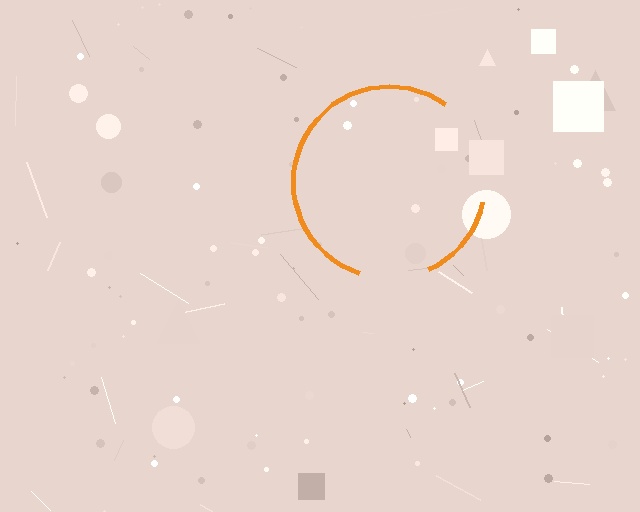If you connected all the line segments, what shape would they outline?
They would outline a circle.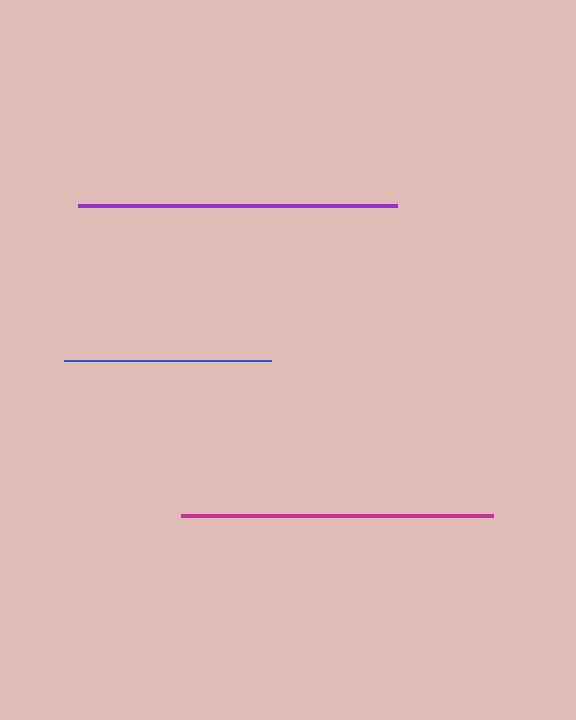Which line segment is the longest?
The purple line is the longest at approximately 319 pixels.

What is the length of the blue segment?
The blue segment is approximately 207 pixels long.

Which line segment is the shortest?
The blue line is the shortest at approximately 207 pixels.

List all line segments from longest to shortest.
From longest to shortest: purple, magenta, blue.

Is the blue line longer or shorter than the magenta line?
The magenta line is longer than the blue line.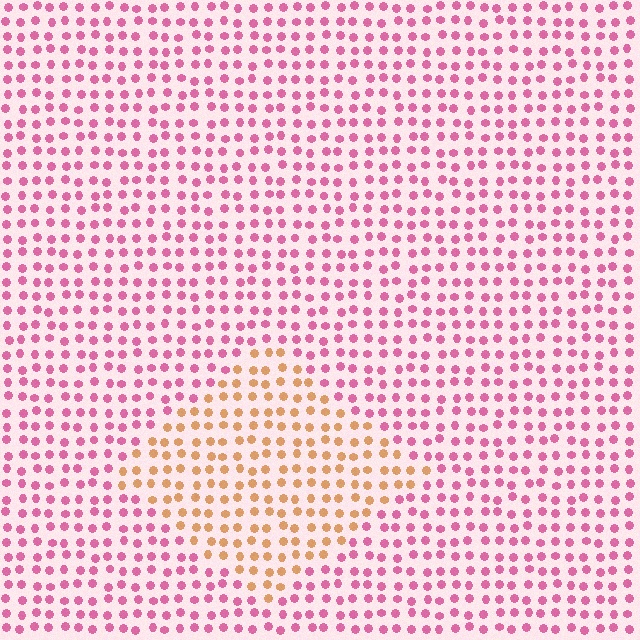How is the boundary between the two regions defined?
The boundary is defined purely by a slight shift in hue (about 58 degrees). Spacing, size, and orientation are identical on both sides.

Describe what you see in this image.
The image is filled with small pink elements in a uniform arrangement. A diamond-shaped region is visible where the elements are tinted to a slightly different hue, forming a subtle color boundary.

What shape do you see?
I see a diamond.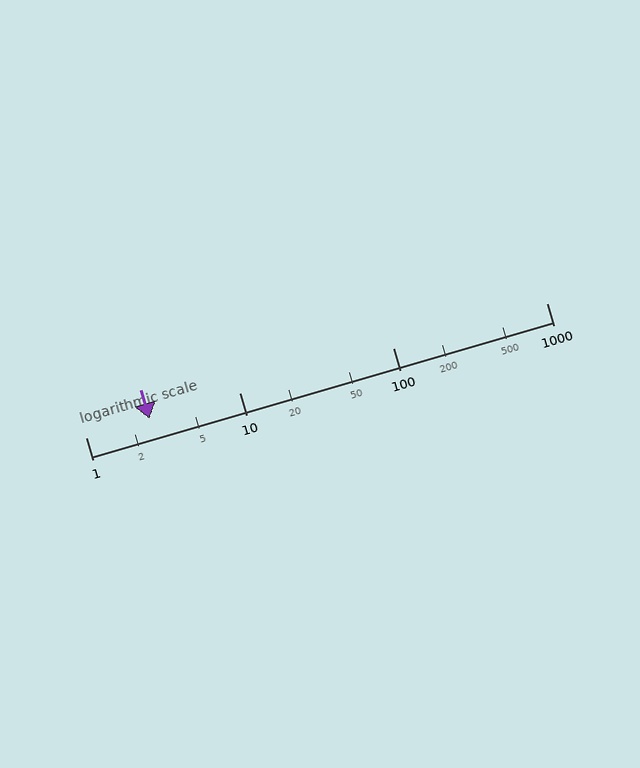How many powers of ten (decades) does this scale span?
The scale spans 3 decades, from 1 to 1000.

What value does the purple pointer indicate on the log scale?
The pointer indicates approximately 2.6.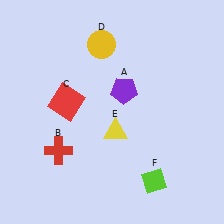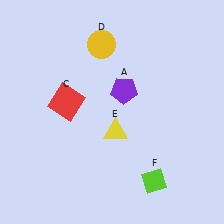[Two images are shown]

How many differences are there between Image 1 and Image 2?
There is 1 difference between the two images.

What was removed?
The red cross (B) was removed in Image 2.